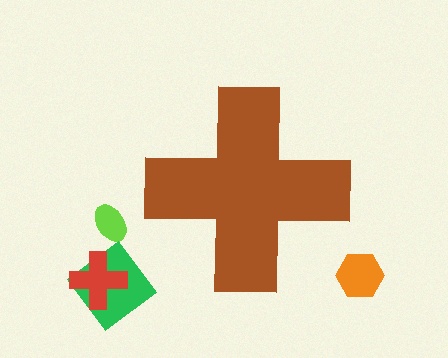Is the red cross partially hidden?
No, the red cross is fully visible.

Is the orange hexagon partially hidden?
No, the orange hexagon is fully visible.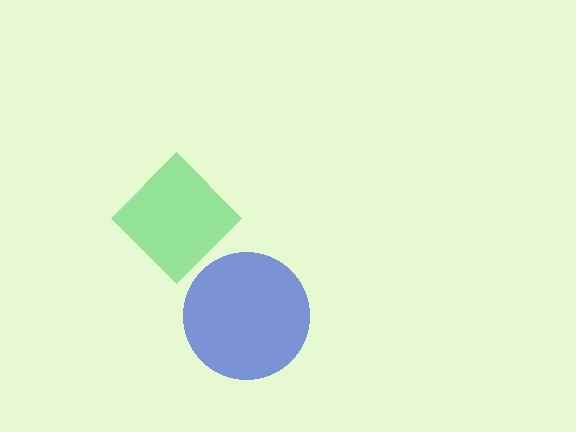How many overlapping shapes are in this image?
There are 2 overlapping shapes in the image.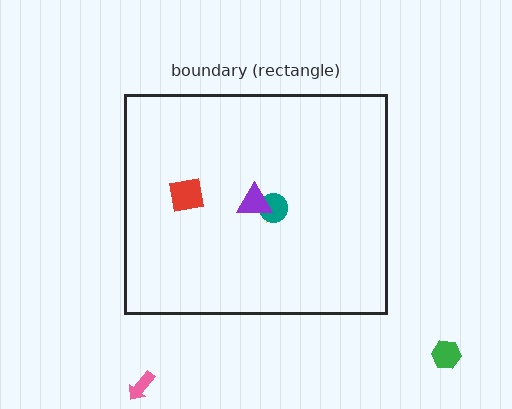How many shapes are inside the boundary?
4 inside, 2 outside.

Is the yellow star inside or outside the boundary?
Inside.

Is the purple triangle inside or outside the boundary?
Inside.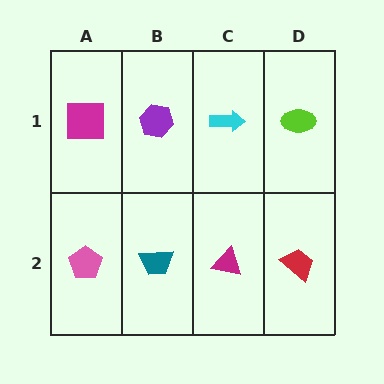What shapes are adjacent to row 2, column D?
A lime ellipse (row 1, column D), a magenta triangle (row 2, column C).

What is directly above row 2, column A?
A magenta square.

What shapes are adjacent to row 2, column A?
A magenta square (row 1, column A), a teal trapezoid (row 2, column B).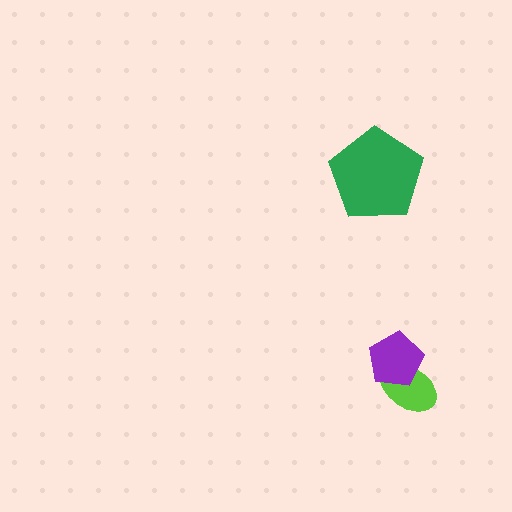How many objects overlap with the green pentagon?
0 objects overlap with the green pentagon.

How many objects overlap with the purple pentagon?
1 object overlaps with the purple pentagon.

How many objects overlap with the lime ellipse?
1 object overlaps with the lime ellipse.